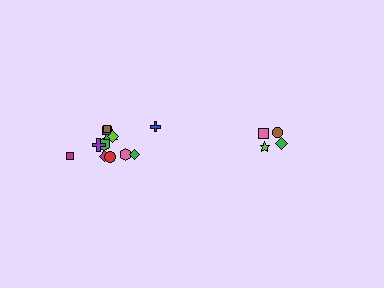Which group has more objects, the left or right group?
The left group.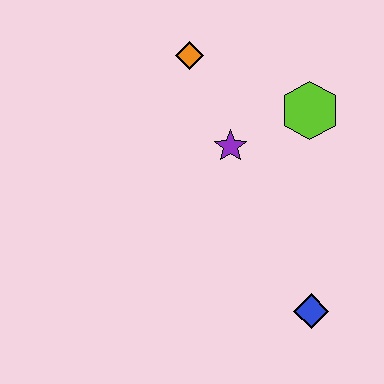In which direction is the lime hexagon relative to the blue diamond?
The lime hexagon is above the blue diamond.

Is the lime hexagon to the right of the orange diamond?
Yes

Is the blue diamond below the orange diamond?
Yes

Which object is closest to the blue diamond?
The purple star is closest to the blue diamond.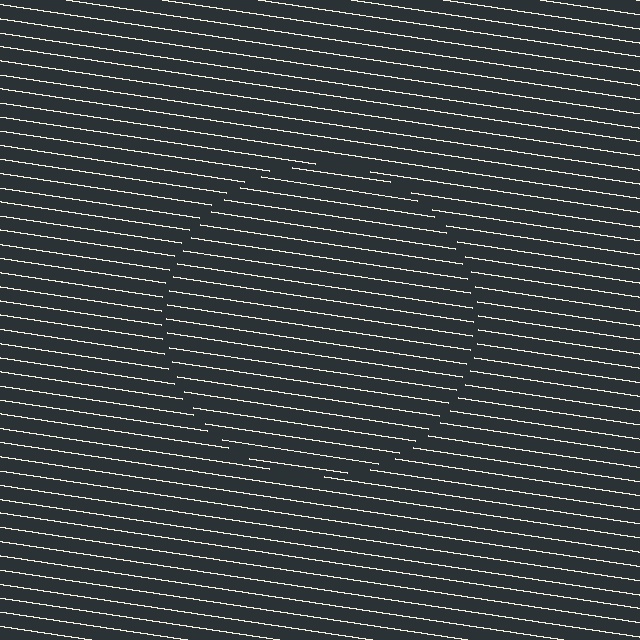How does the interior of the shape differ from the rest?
The interior of the shape contains the same grating, shifted by half a period — the contour is defined by the phase discontinuity where line-ends from the inner and outer gratings abut.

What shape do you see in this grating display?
An illusory circle. The interior of the shape contains the same grating, shifted by half a period — the contour is defined by the phase discontinuity where line-ends from the inner and outer gratings abut.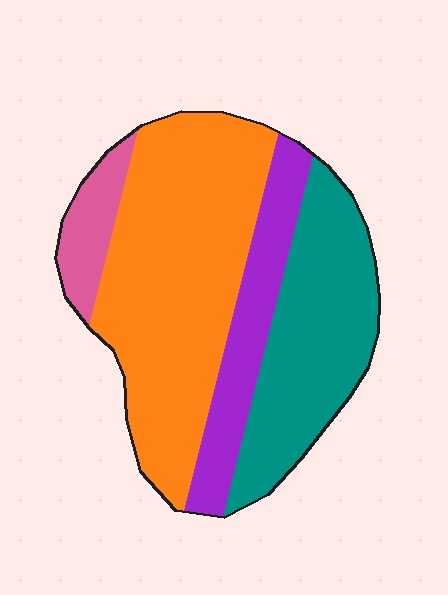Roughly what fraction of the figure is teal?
Teal covers 29% of the figure.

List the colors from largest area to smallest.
From largest to smallest: orange, teal, purple, pink.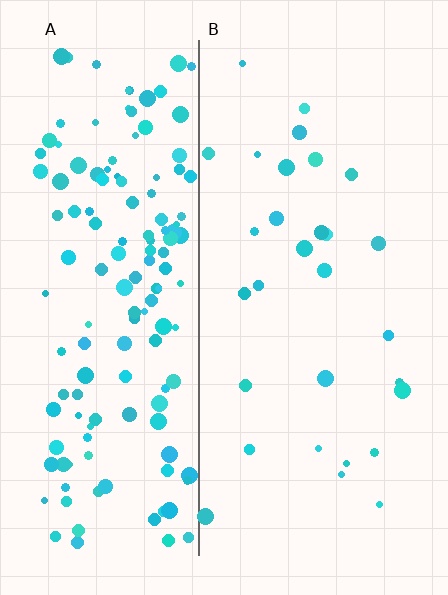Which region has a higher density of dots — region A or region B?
A (the left).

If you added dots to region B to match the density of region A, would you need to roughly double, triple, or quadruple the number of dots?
Approximately quadruple.